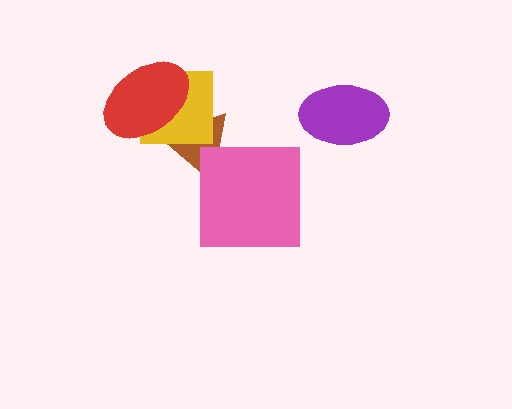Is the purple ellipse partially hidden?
No, no other shape covers it.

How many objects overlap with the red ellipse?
2 objects overlap with the red ellipse.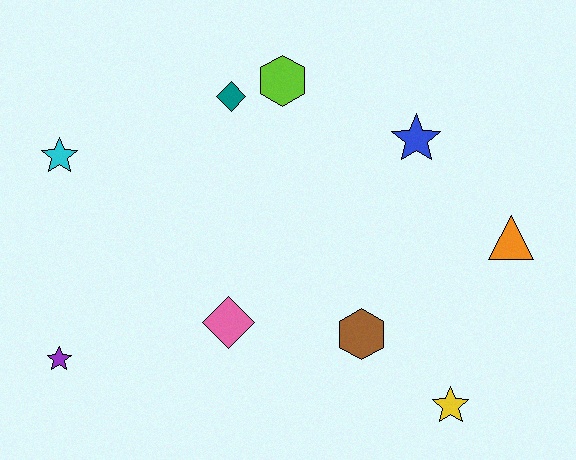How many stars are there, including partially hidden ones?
There are 4 stars.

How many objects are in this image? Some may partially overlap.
There are 9 objects.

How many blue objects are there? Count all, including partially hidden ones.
There is 1 blue object.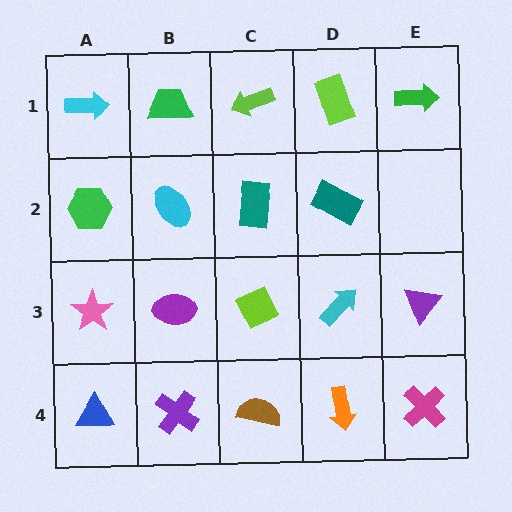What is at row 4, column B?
A purple cross.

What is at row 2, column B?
A cyan ellipse.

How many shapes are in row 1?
5 shapes.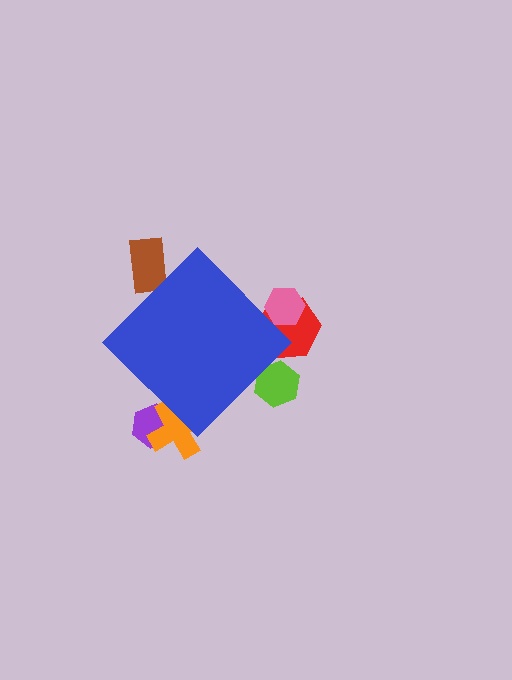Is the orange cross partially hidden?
Yes, the orange cross is partially hidden behind the blue diamond.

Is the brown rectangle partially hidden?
Yes, the brown rectangle is partially hidden behind the blue diamond.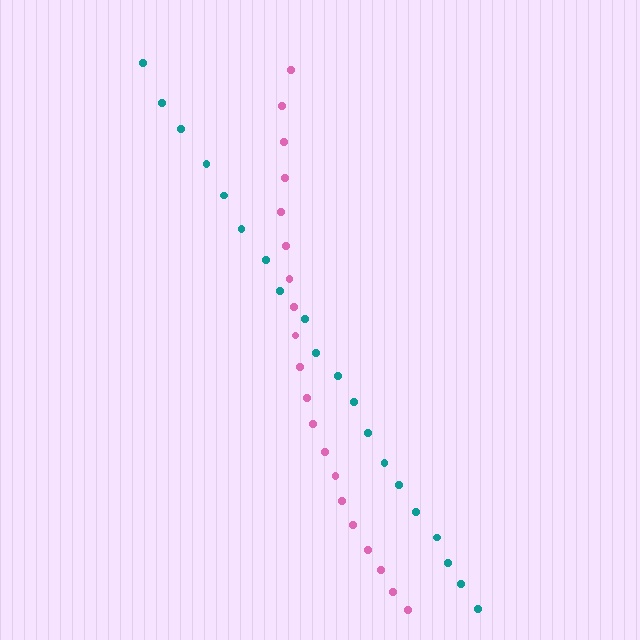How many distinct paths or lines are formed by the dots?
There are 2 distinct paths.